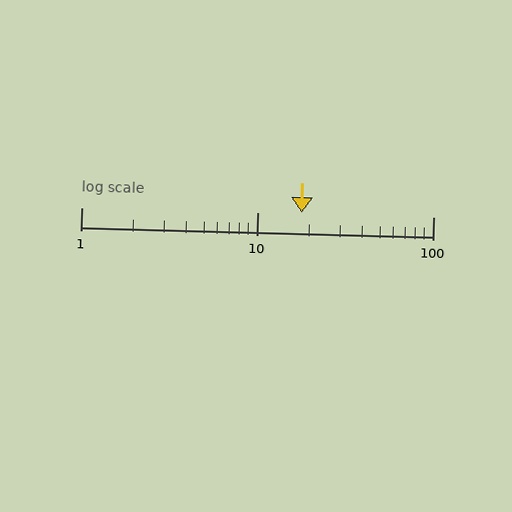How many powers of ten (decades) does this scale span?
The scale spans 2 decades, from 1 to 100.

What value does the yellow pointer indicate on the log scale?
The pointer indicates approximately 18.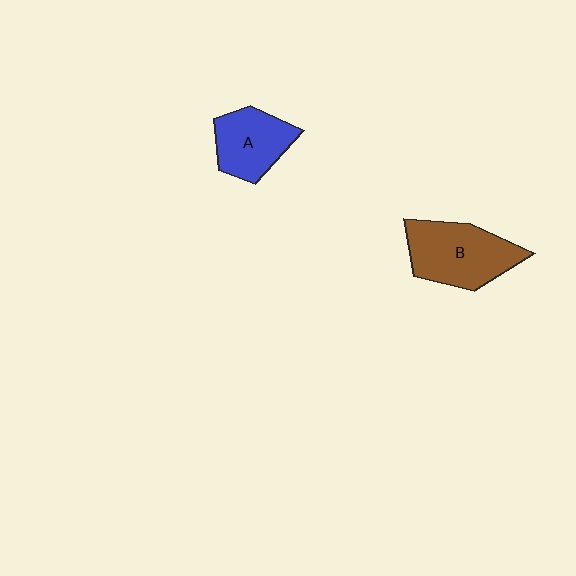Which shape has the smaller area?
Shape A (blue).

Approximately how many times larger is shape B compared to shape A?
Approximately 1.3 times.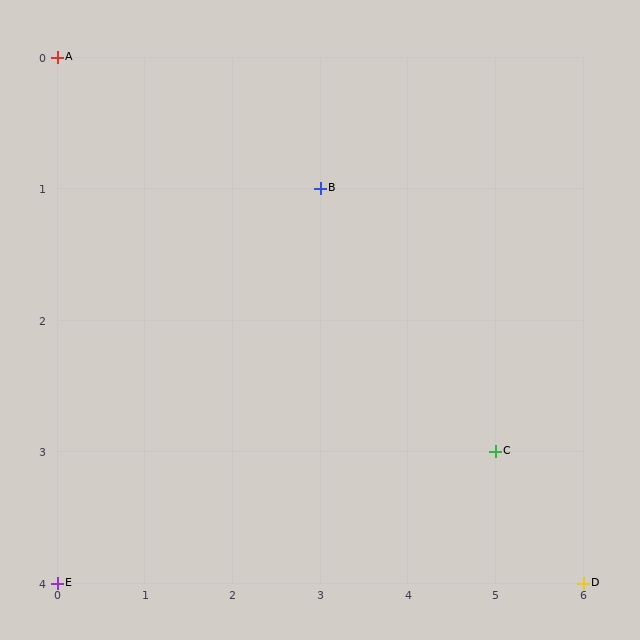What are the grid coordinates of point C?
Point C is at grid coordinates (5, 3).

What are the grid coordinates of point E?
Point E is at grid coordinates (0, 4).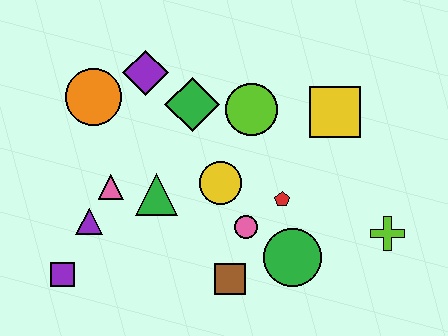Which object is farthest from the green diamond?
The lime cross is farthest from the green diamond.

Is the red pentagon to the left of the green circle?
Yes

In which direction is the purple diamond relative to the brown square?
The purple diamond is above the brown square.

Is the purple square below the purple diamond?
Yes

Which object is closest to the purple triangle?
The pink triangle is closest to the purple triangle.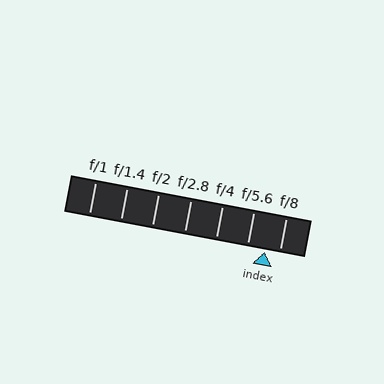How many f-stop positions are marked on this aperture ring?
There are 7 f-stop positions marked.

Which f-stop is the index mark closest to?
The index mark is closest to f/8.